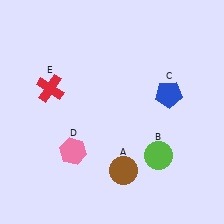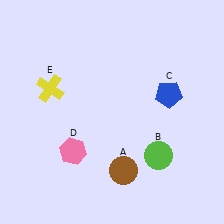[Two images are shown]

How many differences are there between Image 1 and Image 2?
There is 1 difference between the two images.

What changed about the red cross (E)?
In Image 1, E is red. In Image 2, it changed to yellow.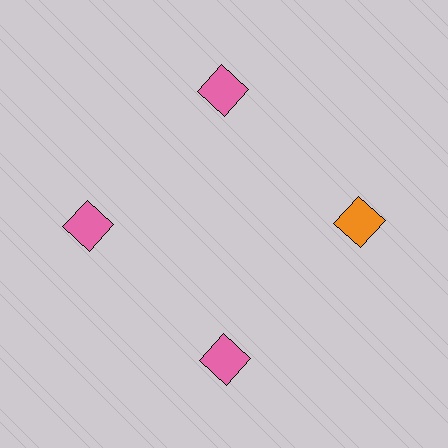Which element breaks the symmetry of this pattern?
The orange square at roughly the 3 o'clock position breaks the symmetry. All other shapes are pink squares.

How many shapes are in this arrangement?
There are 4 shapes arranged in a ring pattern.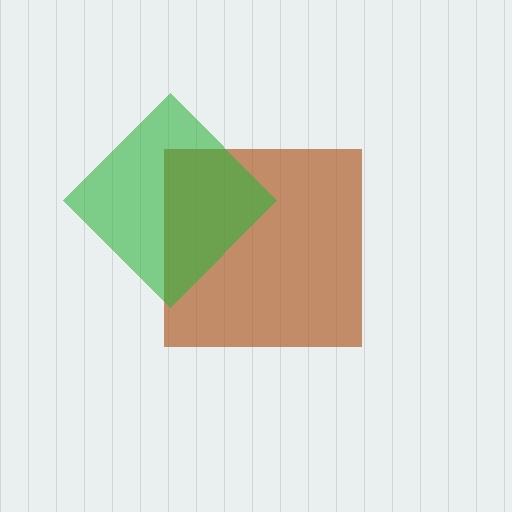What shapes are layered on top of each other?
The layered shapes are: a brown square, a green diamond.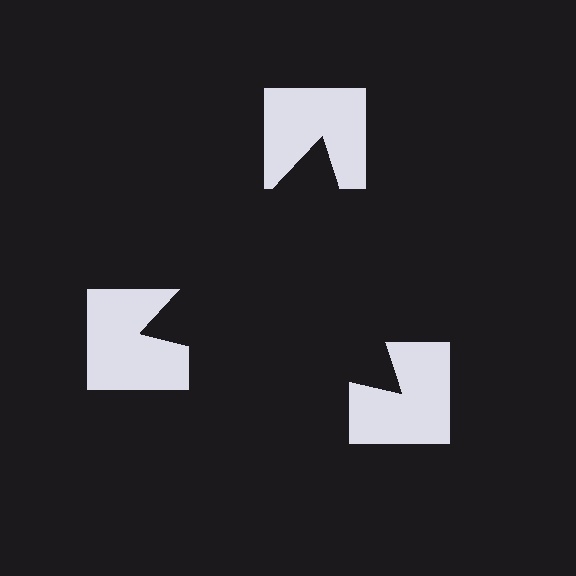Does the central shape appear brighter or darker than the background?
It typically appears slightly darker than the background, even though no actual brightness change is drawn.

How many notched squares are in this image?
There are 3 — one at each vertex of the illusory triangle.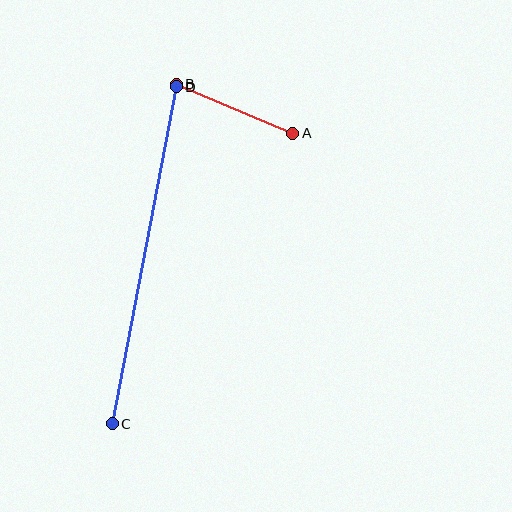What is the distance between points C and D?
The distance is approximately 343 pixels.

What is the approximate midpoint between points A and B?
The midpoint is at approximately (234, 109) pixels.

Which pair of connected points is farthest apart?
Points C and D are farthest apart.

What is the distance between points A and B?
The distance is approximately 127 pixels.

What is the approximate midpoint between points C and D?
The midpoint is at approximately (144, 255) pixels.